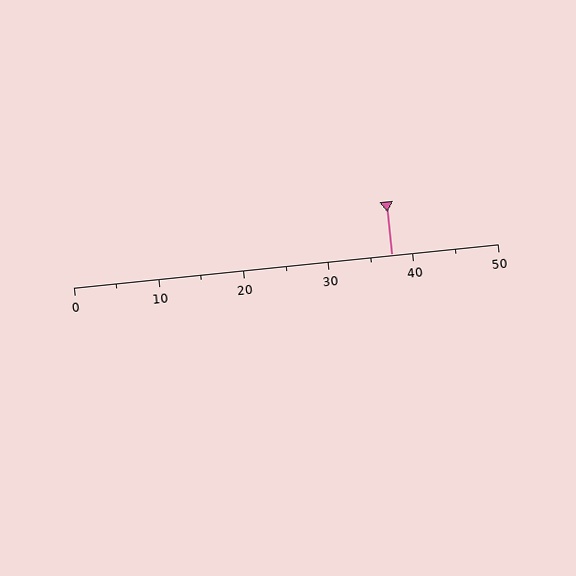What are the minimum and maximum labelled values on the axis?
The axis runs from 0 to 50.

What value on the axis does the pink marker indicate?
The marker indicates approximately 37.5.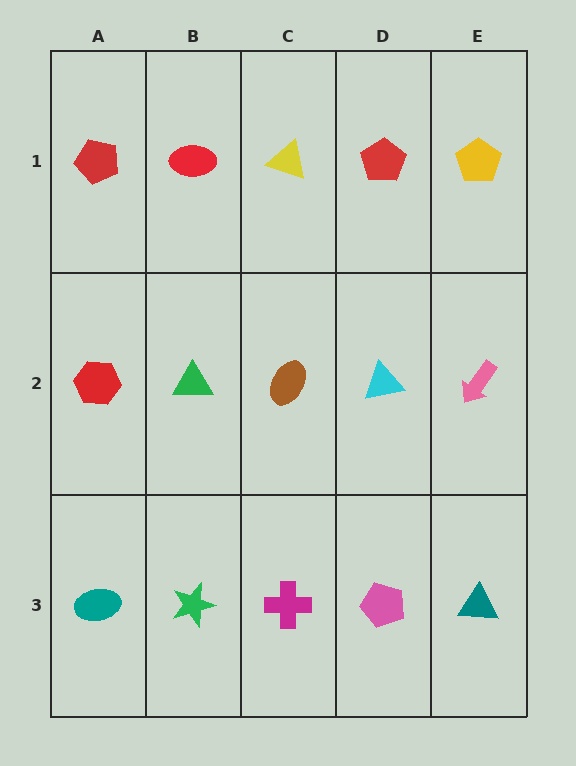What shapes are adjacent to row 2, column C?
A yellow triangle (row 1, column C), a magenta cross (row 3, column C), a green triangle (row 2, column B), a cyan triangle (row 2, column D).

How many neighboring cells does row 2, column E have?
3.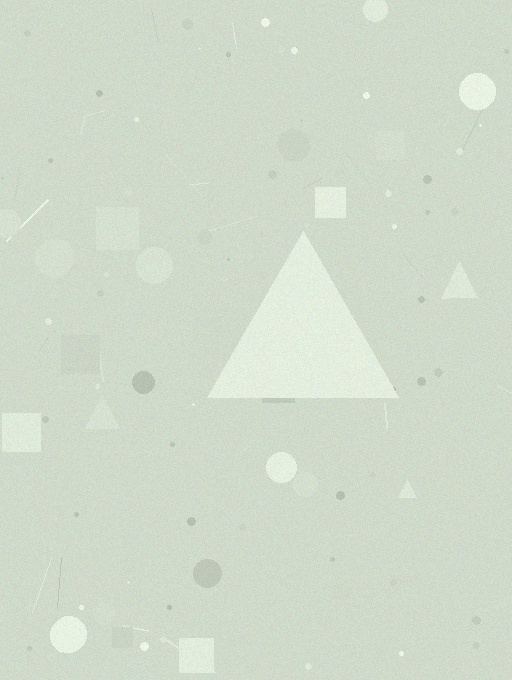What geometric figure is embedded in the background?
A triangle is embedded in the background.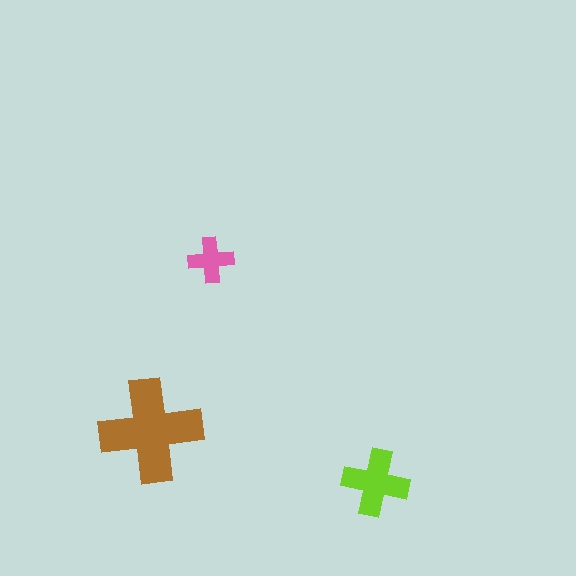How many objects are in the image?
There are 3 objects in the image.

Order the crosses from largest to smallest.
the brown one, the lime one, the pink one.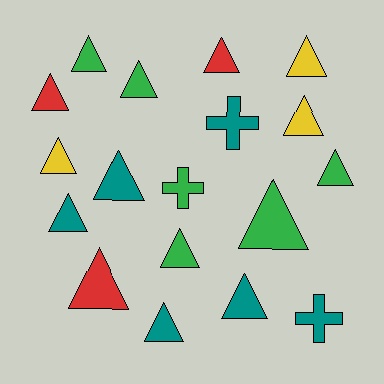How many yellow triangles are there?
There are 3 yellow triangles.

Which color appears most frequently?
Green, with 6 objects.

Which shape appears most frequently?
Triangle, with 15 objects.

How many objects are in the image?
There are 18 objects.